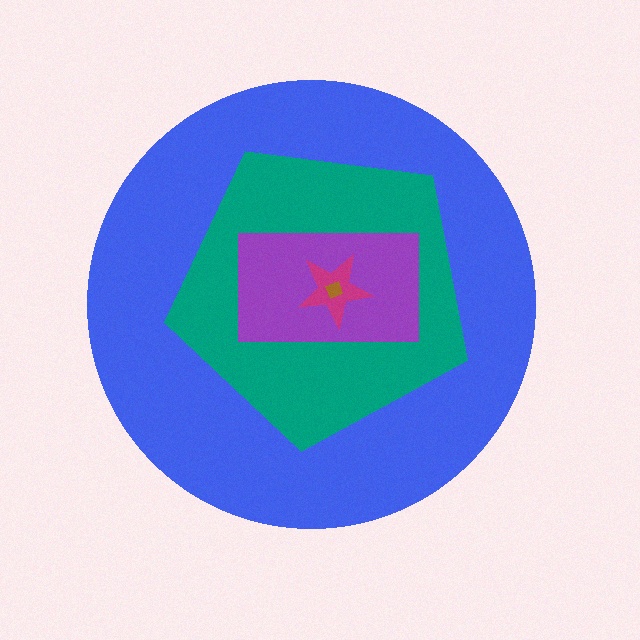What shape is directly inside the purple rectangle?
The magenta star.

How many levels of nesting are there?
5.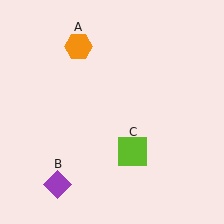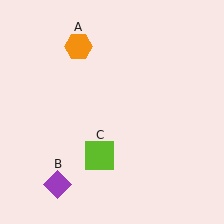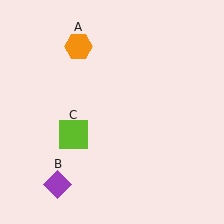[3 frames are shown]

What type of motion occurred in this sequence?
The lime square (object C) rotated clockwise around the center of the scene.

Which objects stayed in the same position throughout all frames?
Orange hexagon (object A) and purple diamond (object B) remained stationary.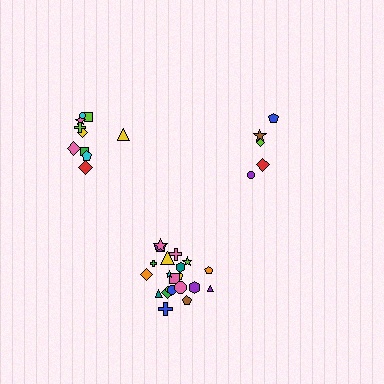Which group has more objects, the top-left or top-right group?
The top-left group.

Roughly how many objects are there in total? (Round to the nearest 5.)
Roughly 35 objects in total.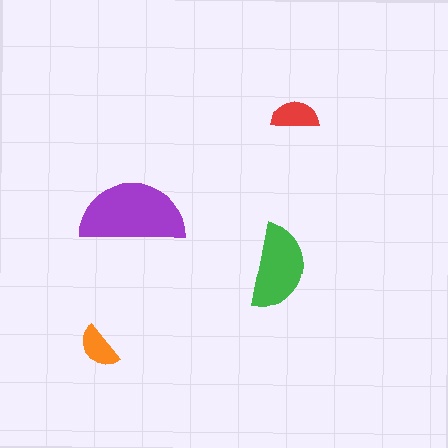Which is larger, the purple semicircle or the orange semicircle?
The purple one.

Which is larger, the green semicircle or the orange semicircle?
The green one.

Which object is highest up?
The red semicircle is topmost.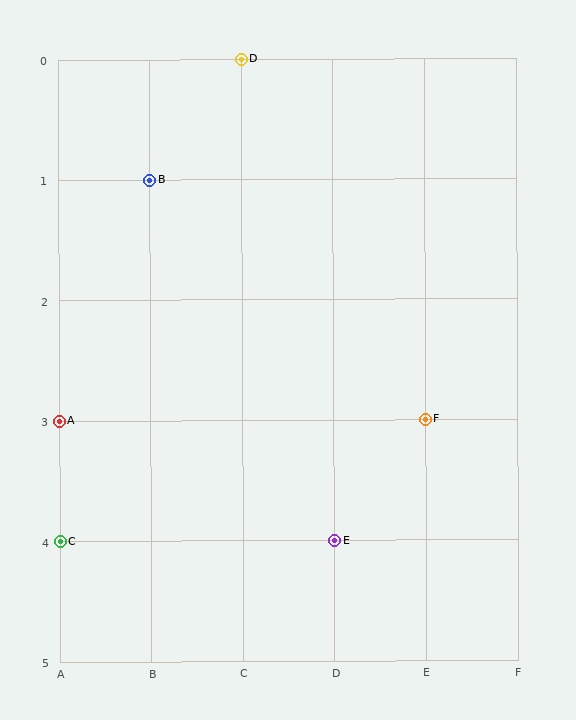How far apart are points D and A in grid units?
Points D and A are 2 columns and 3 rows apart (about 3.6 grid units diagonally).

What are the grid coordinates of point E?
Point E is at grid coordinates (D, 4).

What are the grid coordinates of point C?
Point C is at grid coordinates (A, 4).